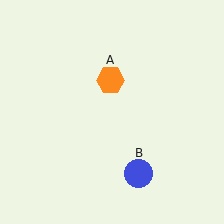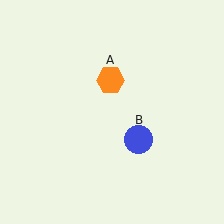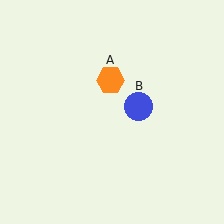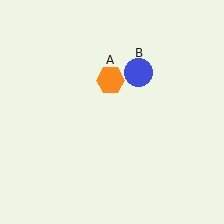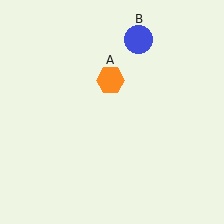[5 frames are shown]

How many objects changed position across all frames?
1 object changed position: blue circle (object B).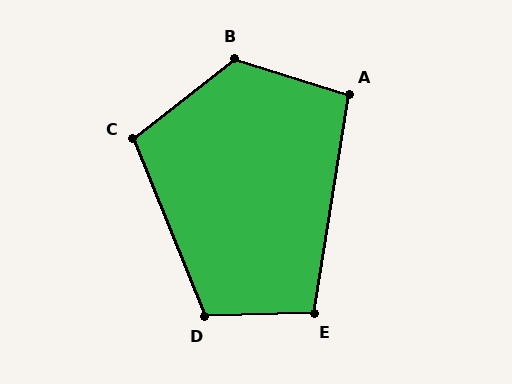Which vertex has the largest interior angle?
B, at approximately 125 degrees.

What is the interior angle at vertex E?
Approximately 101 degrees (obtuse).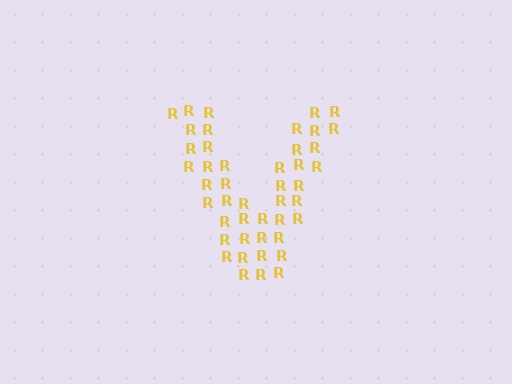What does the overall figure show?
The overall figure shows the letter V.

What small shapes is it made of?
It is made of small letter R's.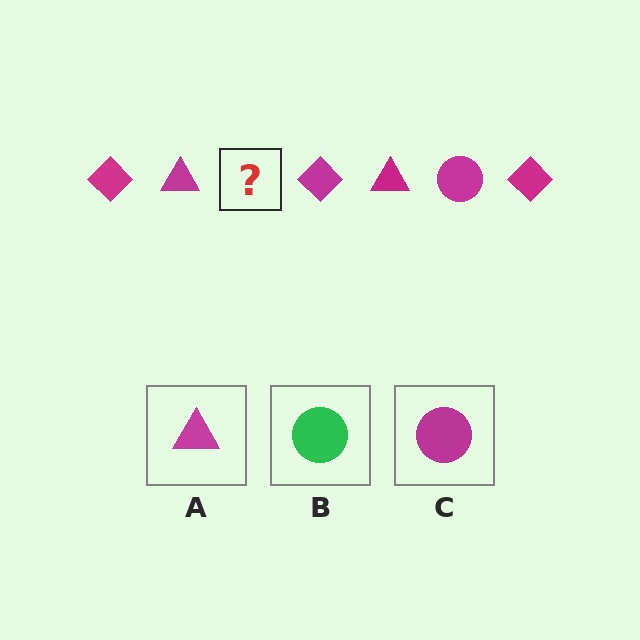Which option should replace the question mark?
Option C.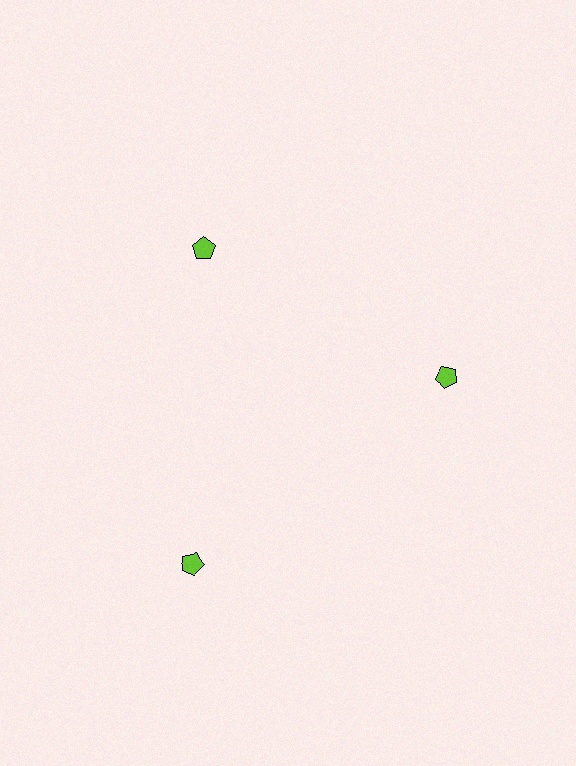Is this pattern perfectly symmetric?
No. The 3 lime pentagons are arranged in a ring, but one element near the 7 o'clock position is pushed outward from the center, breaking the 3-fold rotational symmetry.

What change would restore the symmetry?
The symmetry would be restored by moving it inward, back onto the ring so that all 3 pentagons sit at equal angles and equal distance from the center.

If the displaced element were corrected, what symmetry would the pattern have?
It would have 3-fold rotational symmetry — the pattern would map onto itself every 120 degrees.